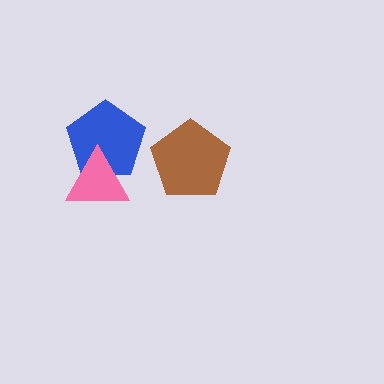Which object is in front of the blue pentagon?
The pink triangle is in front of the blue pentagon.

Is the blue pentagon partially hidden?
Yes, it is partially covered by another shape.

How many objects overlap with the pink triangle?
1 object overlaps with the pink triangle.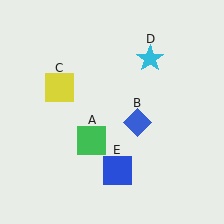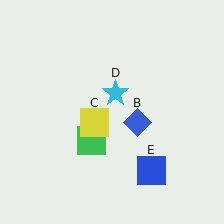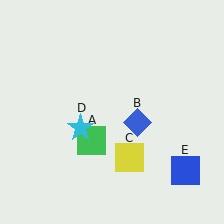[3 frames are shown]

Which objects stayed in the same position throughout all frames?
Green square (object A) and blue diamond (object B) remained stationary.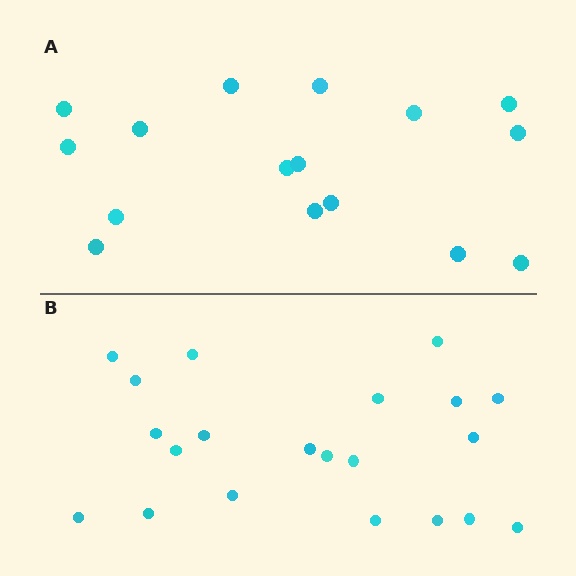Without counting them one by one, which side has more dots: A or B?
Region B (the bottom region) has more dots.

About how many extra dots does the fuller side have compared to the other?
Region B has about 5 more dots than region A.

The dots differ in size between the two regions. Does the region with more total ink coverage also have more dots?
No. Region A has more total ink coverage because its dots are larger, but region B actually contains more individual dots. Total area can be misleading — the number of items is what matters here.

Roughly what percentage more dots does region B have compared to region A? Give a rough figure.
About 30% more.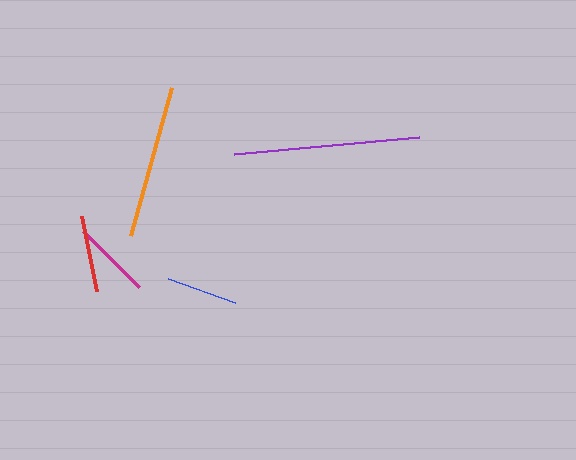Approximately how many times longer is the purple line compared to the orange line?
The purple line is approximately 1.2 times the length of the orange line.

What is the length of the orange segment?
The orange segment is approximately 154 pixels long.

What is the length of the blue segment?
The blue segment is approximately 71 pixels long.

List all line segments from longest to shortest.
From longest to shortest: purple, orange, magenta, red, blue.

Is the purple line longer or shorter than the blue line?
The purple line is longer than the blue line.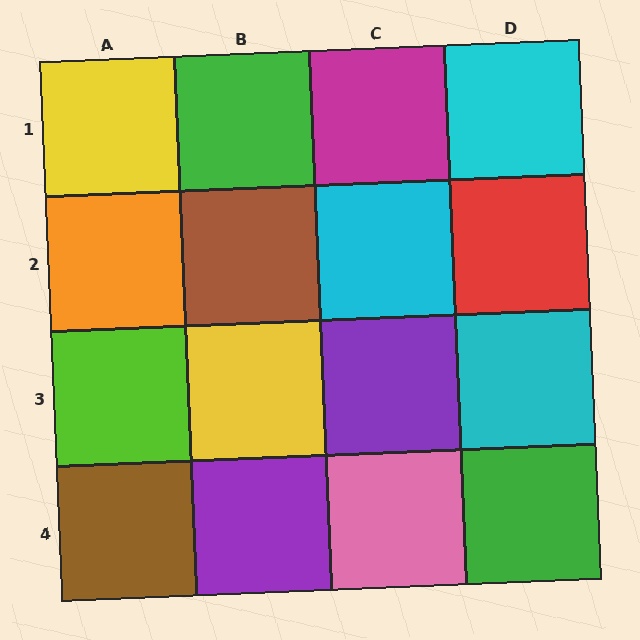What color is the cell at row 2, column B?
Brown.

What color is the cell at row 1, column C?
Magenta.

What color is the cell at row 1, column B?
Green.